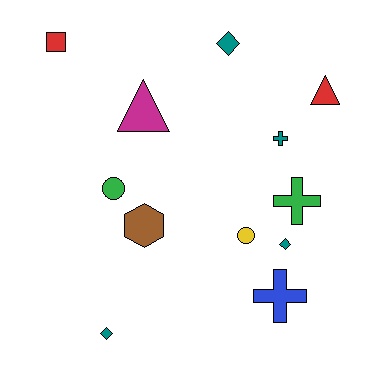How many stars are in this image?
There are no stars.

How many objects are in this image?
There are 12 objects.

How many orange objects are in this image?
There are no orange objects.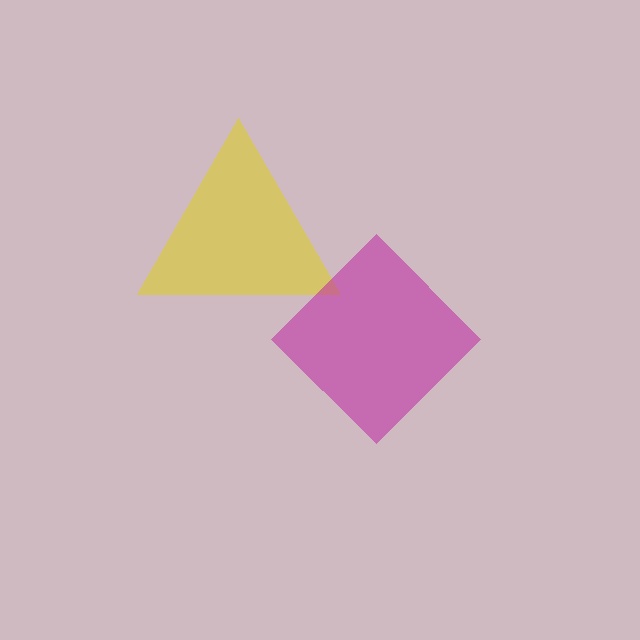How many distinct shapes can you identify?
There are 2 distinct shapes: a yellow triangle, a magenta diamond.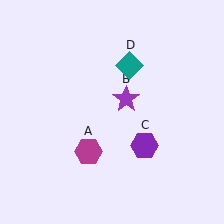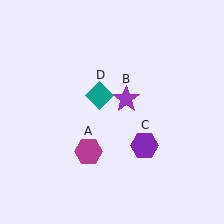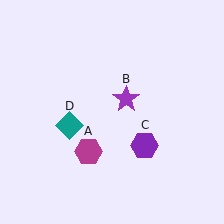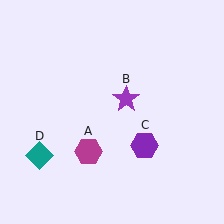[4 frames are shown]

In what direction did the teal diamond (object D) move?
The teal diamond (object D) moved down and to the left.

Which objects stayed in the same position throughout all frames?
Magenta hexagon (object A) and purple star (object B) and purple hexagon (object C) remained stationary.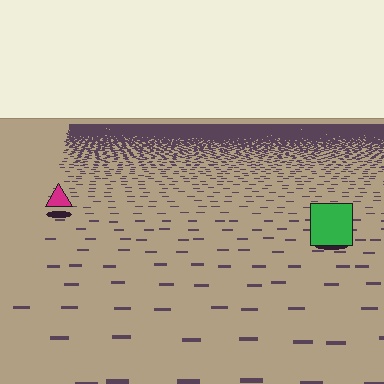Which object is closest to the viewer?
The green square is closest. The texture marks near it are larger and more spread out.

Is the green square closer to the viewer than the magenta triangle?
Yes. The green square is closer — you can tell from the texture gradient: the ground texture is coarser near it.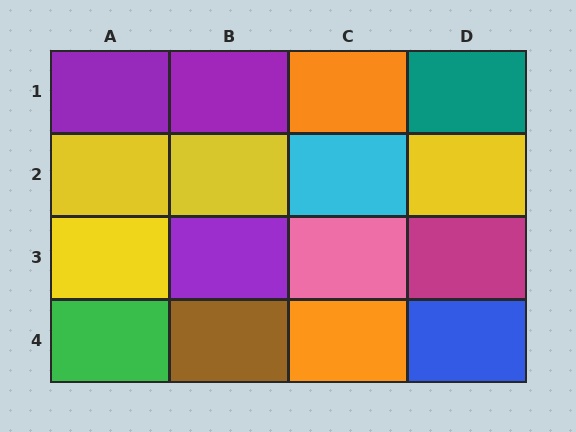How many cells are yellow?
4 cells are yellow.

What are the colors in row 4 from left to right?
Green, brown, orange, blue.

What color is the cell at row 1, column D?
Teal.